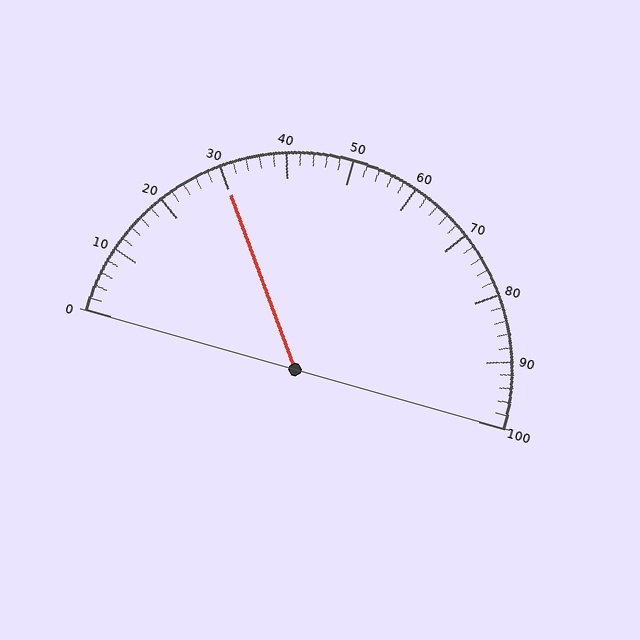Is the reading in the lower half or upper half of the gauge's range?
The reading is in the lower half of the range (0 to 100).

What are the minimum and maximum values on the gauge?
The gauge ranges from 0 to 100.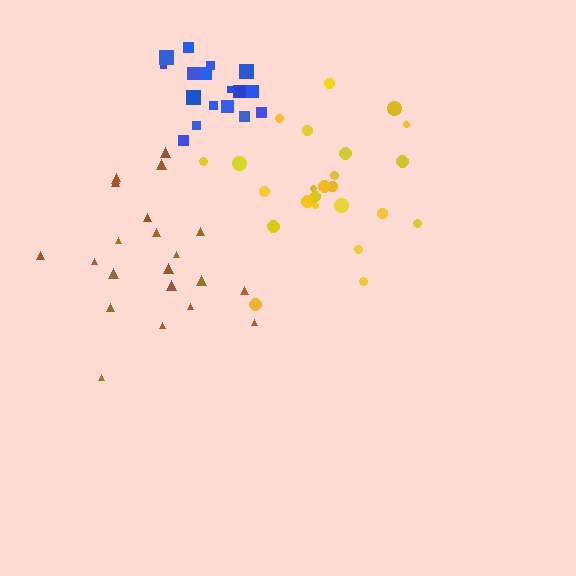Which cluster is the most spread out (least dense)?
Brown.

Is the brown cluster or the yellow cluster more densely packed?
Yellow.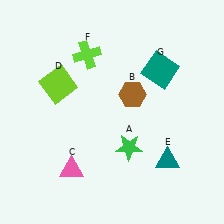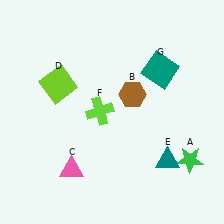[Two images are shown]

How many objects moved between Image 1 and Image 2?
2 objects moved between the two images.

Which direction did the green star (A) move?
The green star (A) moved right.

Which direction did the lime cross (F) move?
The lime cross (F) moved down.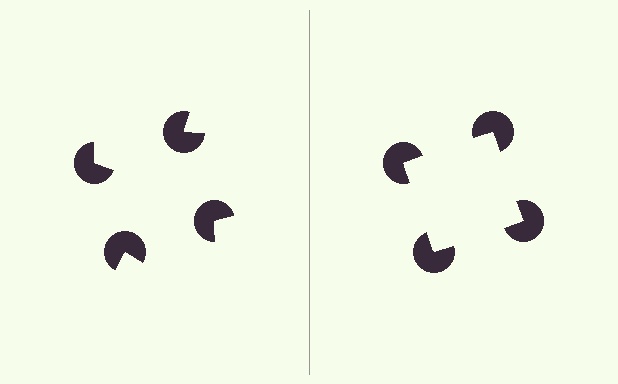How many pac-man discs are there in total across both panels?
8 — 4 on each side.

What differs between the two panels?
The pac-man discs are positioned identically on both sides; only the wedge orientations differ. On the right they align to a square; on the left they are misaligned.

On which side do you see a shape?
An illusory square appears on the right side. On the left side the wedge cuts are rotated, so no coherent shape forms.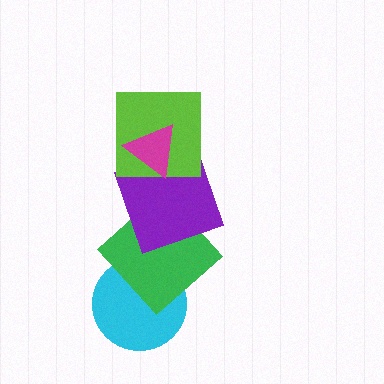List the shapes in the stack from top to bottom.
From top to bottom: the magenta triangle, the lime square, the purple square, the green diamond, the cyan circle.